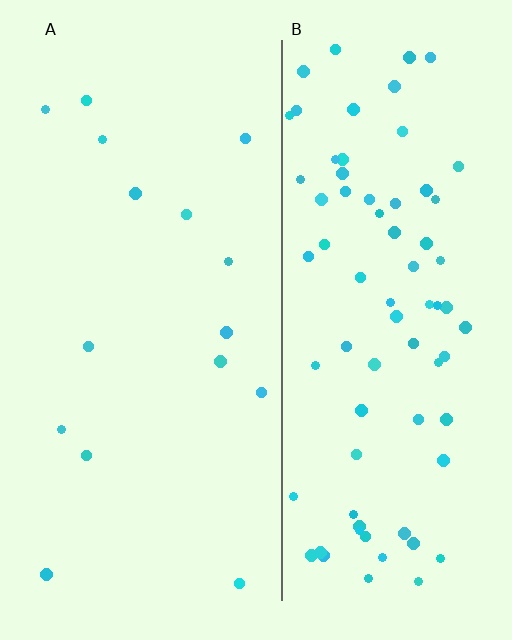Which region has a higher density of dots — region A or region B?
B (the right).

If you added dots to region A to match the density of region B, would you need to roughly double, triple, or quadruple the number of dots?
Approximately quadruple.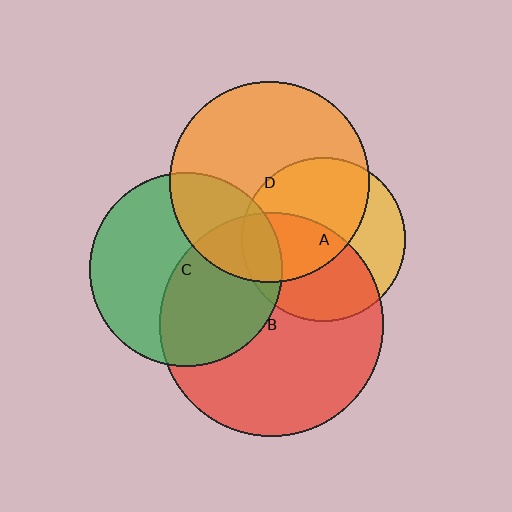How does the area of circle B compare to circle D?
Approximately 1.3 times.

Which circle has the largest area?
Circle B (red).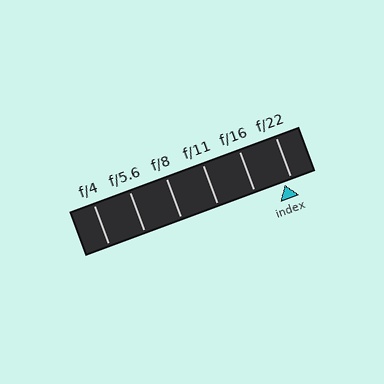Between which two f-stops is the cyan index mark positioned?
The index mark is between f/16 and f/22.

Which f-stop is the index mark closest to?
The index mark is closest to f/22.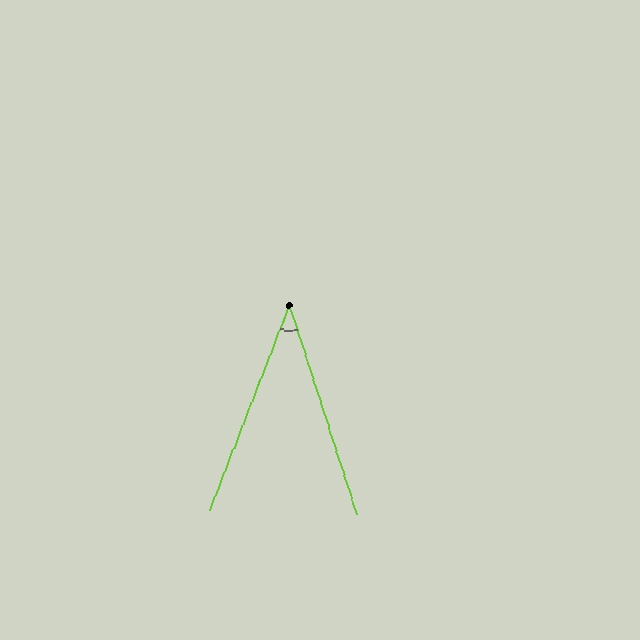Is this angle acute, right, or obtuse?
It is acute.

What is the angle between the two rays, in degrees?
Approximately 39 degrees.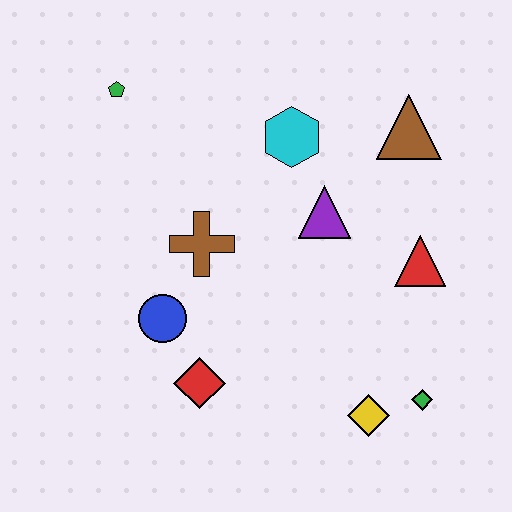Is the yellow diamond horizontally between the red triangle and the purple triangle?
Yes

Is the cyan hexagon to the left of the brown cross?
No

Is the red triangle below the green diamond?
No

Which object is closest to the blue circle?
The red diamond is closest to the blue circle.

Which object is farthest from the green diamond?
The green pentagon is farthest from the green diamond.